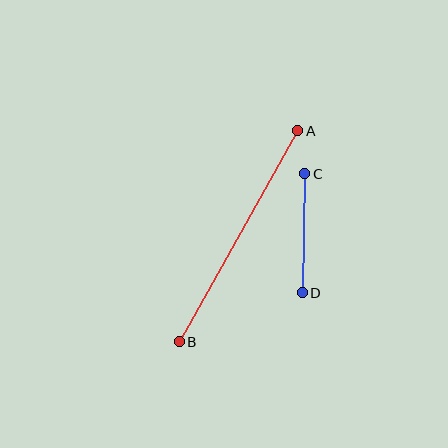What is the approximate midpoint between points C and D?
The midpoint is at approximately (303, 233) pixels.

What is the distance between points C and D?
The distance is approximately 119 pixels.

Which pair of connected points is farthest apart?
Points A and B are farthest apart.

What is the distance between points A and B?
The distance is approximately 242 pixels.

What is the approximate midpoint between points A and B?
The midpoint is at approximately (238, 236) pixels.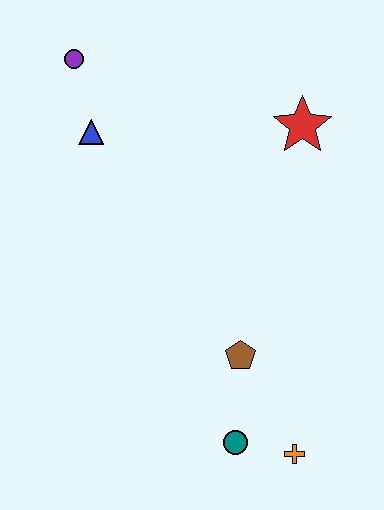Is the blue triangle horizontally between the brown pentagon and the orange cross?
No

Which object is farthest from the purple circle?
The orange cross is farthest from the purple circle.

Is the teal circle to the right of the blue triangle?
Yes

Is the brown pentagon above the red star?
No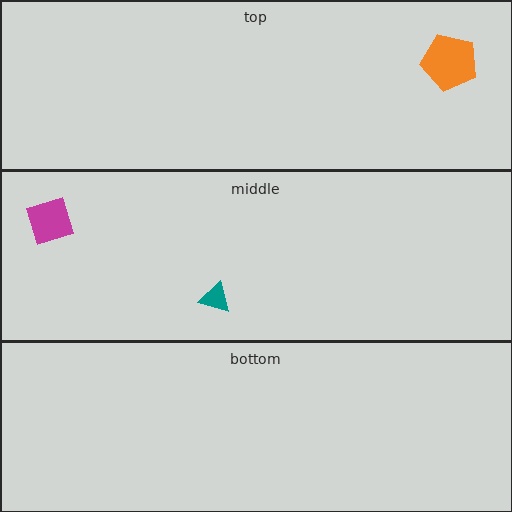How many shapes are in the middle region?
2.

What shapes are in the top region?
The orange pentagon.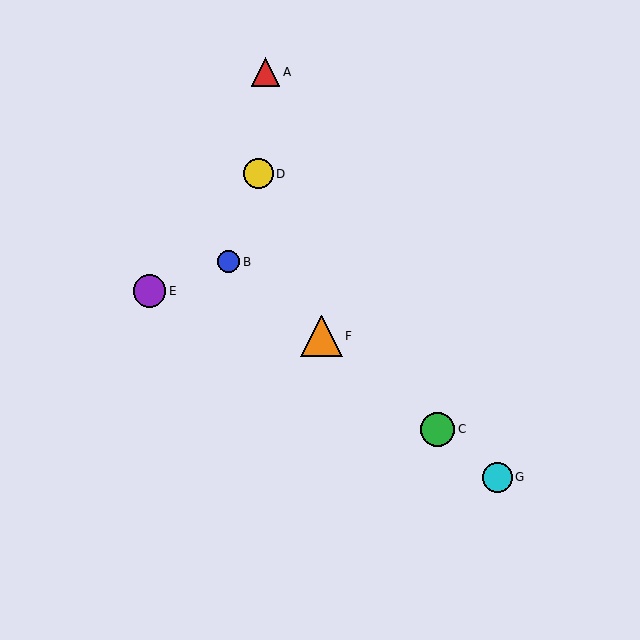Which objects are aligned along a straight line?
Objects B, C, F, G are aligned along a straight line.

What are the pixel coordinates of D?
Object D is at (258, 174).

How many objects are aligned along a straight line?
4 objects (B, C, F, G) are aligned along a straight line.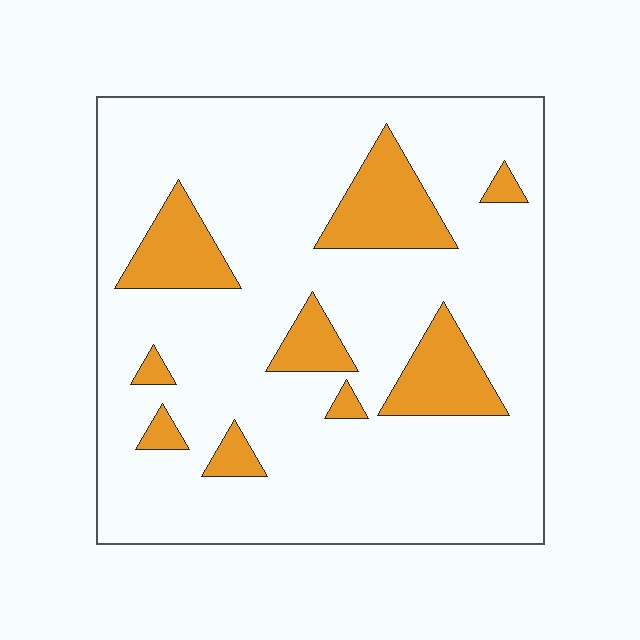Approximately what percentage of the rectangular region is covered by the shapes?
Approximately 15%.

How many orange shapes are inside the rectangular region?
9.